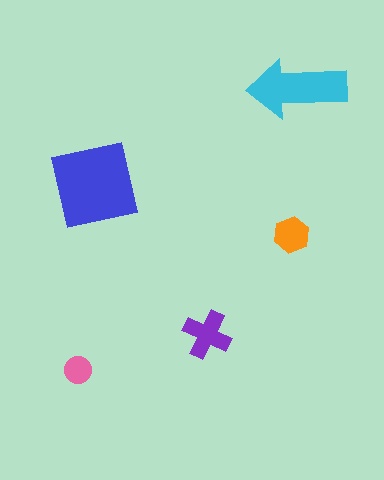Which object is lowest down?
The pink circle is bottommost.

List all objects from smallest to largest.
The pink circle, the orange hexagon, the purple cross, the cyan arrow, the blue square.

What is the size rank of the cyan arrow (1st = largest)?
2nd.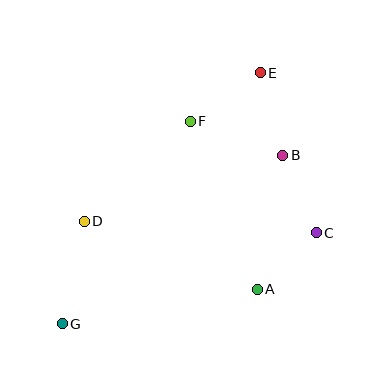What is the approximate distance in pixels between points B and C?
The distance between B and C is approximately 84 pixels.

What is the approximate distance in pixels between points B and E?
The distance between B and E is approximately 86 pixels.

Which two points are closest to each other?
Points A and C are closest to each other.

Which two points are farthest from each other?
Points E and G are farthest from each other.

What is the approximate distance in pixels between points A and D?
The distance between A and D is approximately 186 pixels.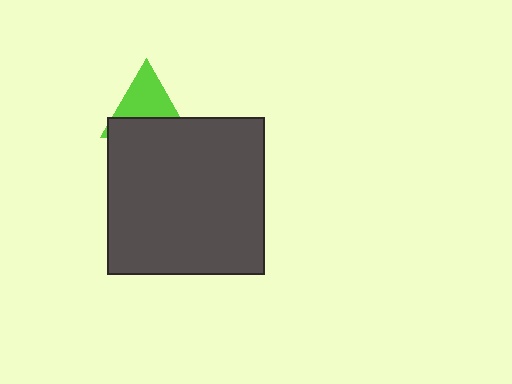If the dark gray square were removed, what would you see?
You would see the complete lime triangle.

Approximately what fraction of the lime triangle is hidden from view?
Roughly 43% of the lime triangle is hidden behind the dark gray square.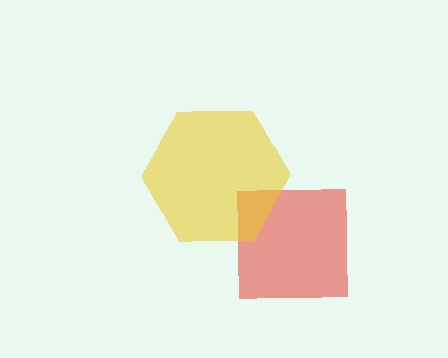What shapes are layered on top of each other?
The layered shapes are: a red square, a yellow hexagon.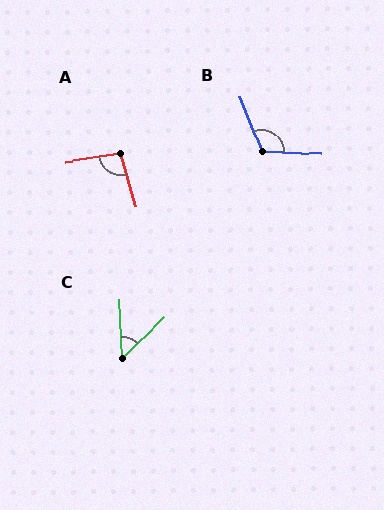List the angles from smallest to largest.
C (48°), A (98°), B (115°).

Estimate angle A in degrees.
Approximately 98 degrees.